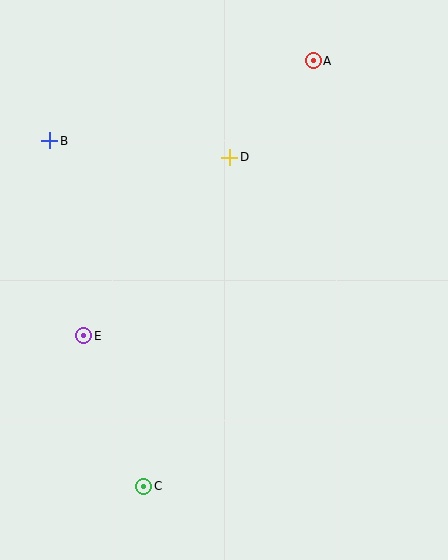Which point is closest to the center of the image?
Point D at (230, 157) is closest to the center.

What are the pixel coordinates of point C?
Point C is at (144, 486).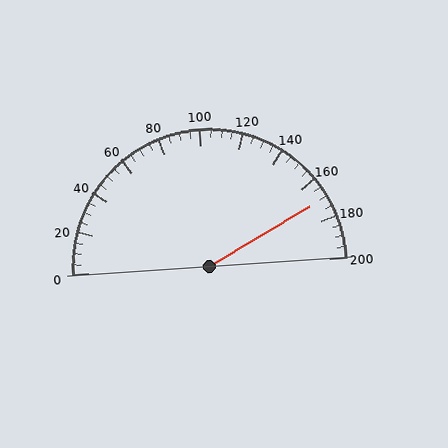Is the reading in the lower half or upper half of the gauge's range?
The reading is in the upper half of the range (0 to 200).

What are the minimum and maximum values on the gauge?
The gauge ranges from 0 to 200.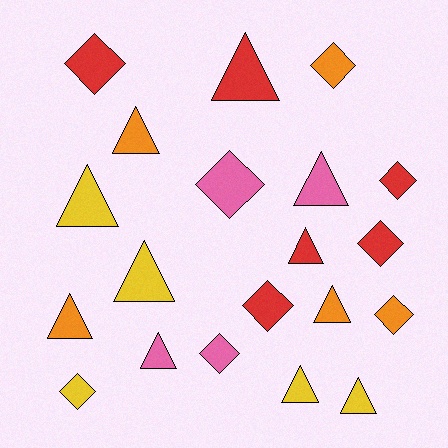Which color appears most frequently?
Red, with 6 objects.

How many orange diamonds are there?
There are 2 orange diamonds.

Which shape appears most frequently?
Triangle, with 11 objects.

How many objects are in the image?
There are 20 objects.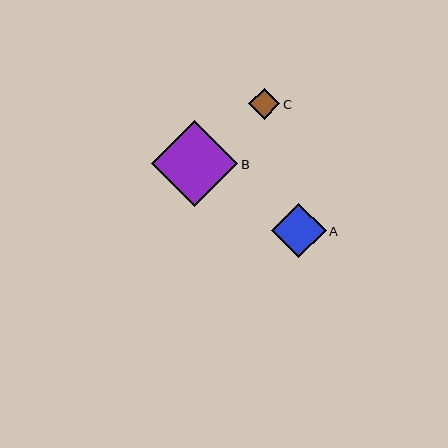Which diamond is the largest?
Diamond B is the largest with a size of approximately 86 pixels.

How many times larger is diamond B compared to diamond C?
Diamond B is approximately 2.8 times the size of diamond C.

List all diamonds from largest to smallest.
From largest to smallest: B, A, C.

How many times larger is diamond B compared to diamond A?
Diamond B is approximately 1.6 times the size of diamond A.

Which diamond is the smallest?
Diamond C is the smallest with a size of approximately 31 pixels.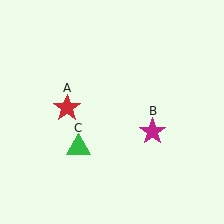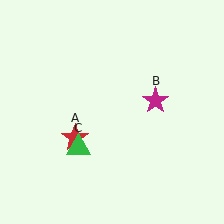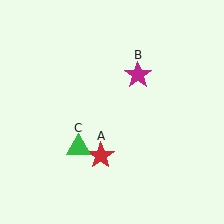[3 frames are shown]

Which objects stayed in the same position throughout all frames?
Green triangle (object C) remained stationary.